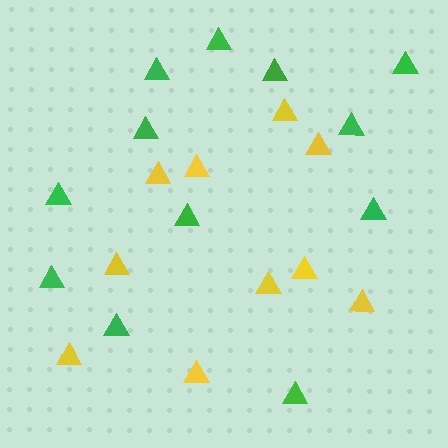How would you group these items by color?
There are 2 groups: one group of yellow triangles (10) and one group of green triangles (12).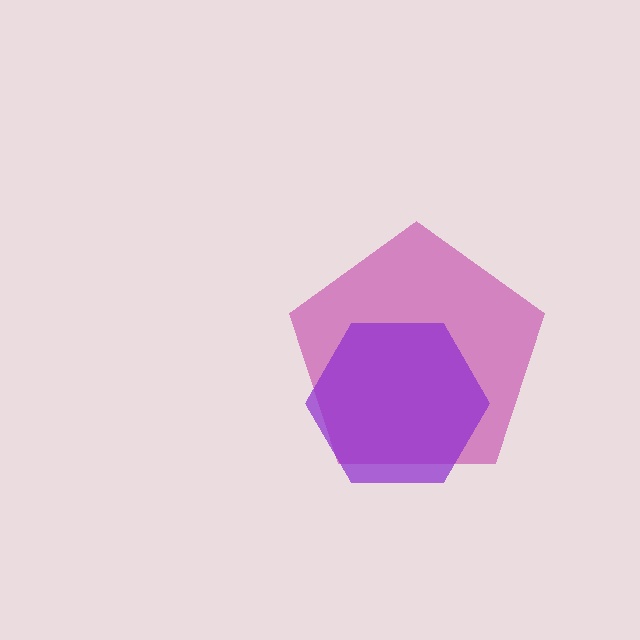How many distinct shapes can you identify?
There are 2 distinct shapes: a magenta pentagon, a purple hexagon.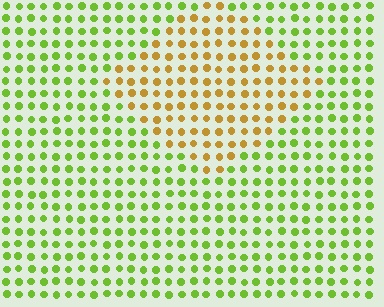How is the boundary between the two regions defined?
The boundary is defined purely by a slight shift in hue (about 52 degrees). Spacing, size, and orientation are identical on both sides.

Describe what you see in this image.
The image is filled with small lime elements in a uniform arrangement. A diamond-shaped region is visible where the elements are tinted to a slightly different hue, forming a subtle color boundary.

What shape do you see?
I see a diamond.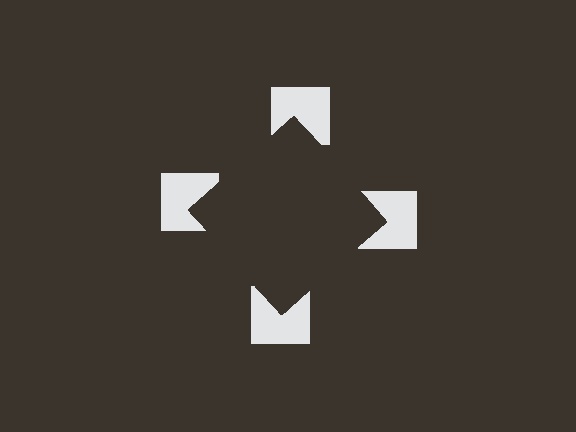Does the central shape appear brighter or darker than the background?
It typically appears slightly darker than the background, even though no actual brightness change is drawn.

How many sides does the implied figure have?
4 sides.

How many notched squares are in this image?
There are 4 — one at each vertex of the illusory square.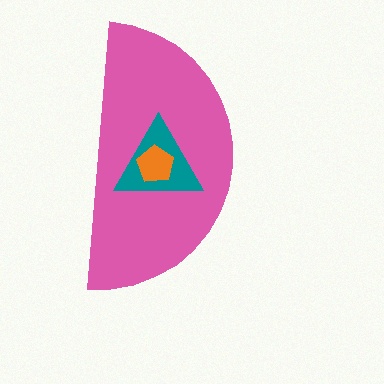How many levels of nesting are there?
3.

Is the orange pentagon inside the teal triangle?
Yes.